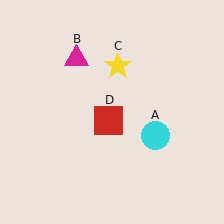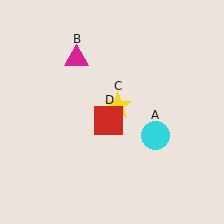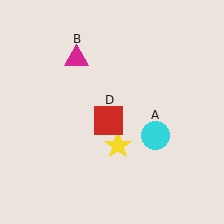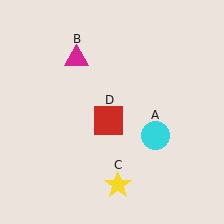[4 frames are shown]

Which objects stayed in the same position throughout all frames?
Cyan circle (object A) and magenta triangle (object B) and red square (object D) remained stationary.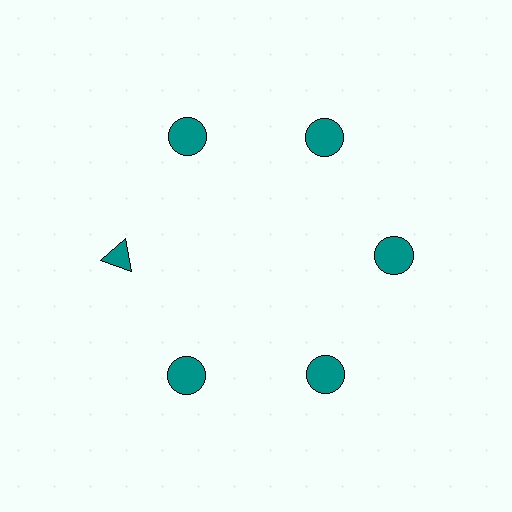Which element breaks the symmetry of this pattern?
The teal triangle at roughly the 9 o'clock position breaks the symmetry. All other shapes are teal circles.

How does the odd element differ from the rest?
It has a different shape: triangle instead of circle.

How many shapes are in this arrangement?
There are 6 shapes arranged in a ring pattern.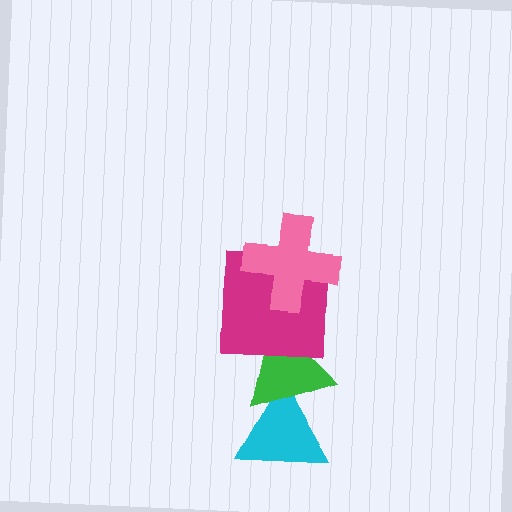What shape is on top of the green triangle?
The magenta square is on top of the green triangle.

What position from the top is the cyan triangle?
The cyan triangle is 4th from the top.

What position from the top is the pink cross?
The pink cross is 1st from the top.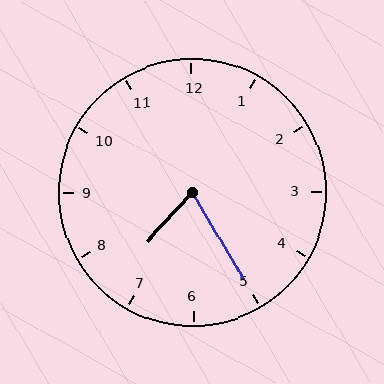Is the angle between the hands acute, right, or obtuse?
It is acute.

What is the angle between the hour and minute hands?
Approximately 72 degrees.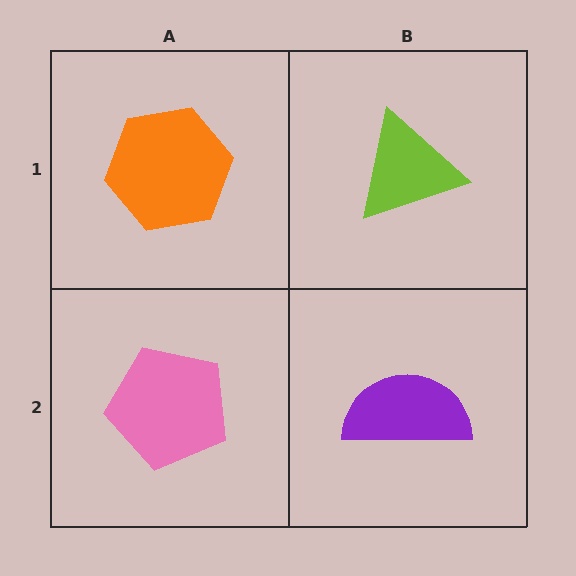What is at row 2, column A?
A pink pentagon.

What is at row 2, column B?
A purple semicircle.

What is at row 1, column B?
A lime triangle.